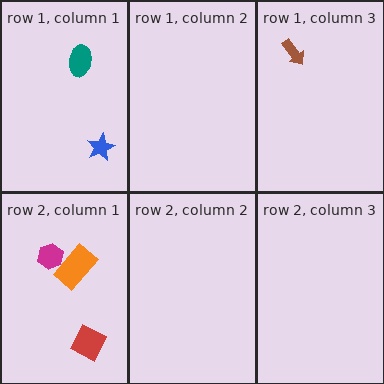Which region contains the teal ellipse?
The row 1, column 1 region.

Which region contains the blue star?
The row 1, column 1 region.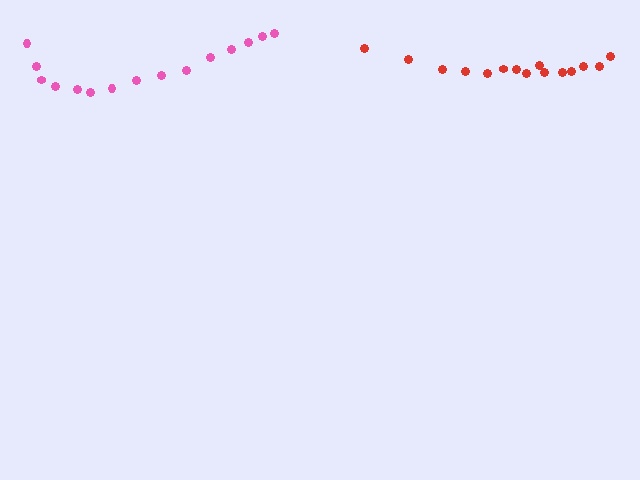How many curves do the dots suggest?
There are 2 distinct paths.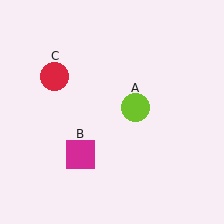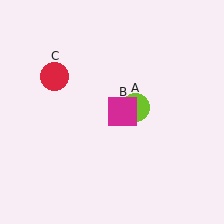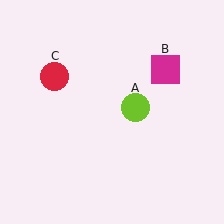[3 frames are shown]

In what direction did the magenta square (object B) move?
The magenta square (object B) moved up and to the right.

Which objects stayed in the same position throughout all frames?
Lime circle (object A) and red circle (object C) remained stationary.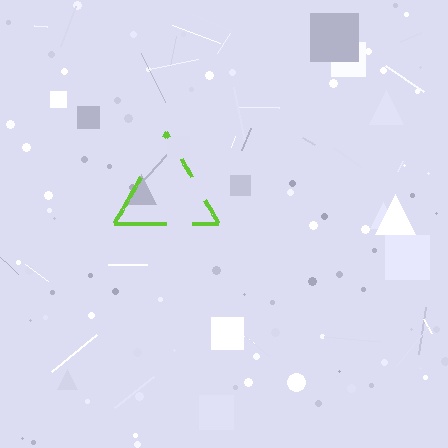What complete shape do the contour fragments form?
The contour fragments form a triangle.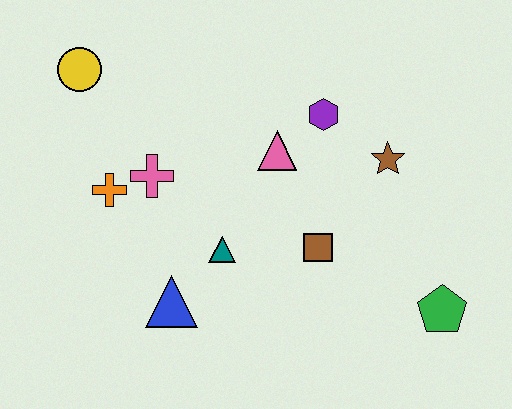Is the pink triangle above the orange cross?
Yes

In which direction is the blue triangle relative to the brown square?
The blue triangle is to the left of the brown square.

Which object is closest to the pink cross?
The orange cross is closest to the pink cross.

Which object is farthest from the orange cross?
The green pentagon is farthest from the orange cross.